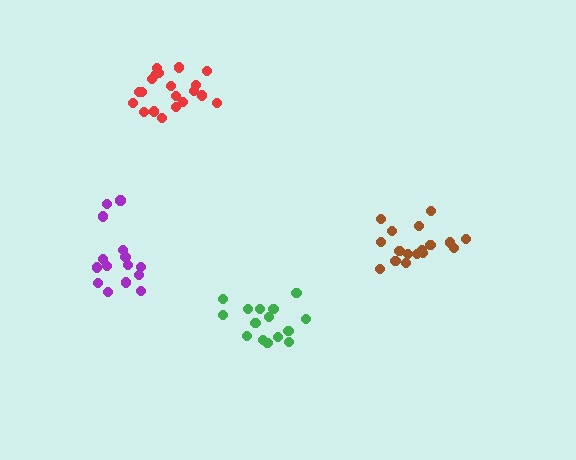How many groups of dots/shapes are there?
There are 4 groups.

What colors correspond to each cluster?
The clusters are colored: purple, red, brown, green.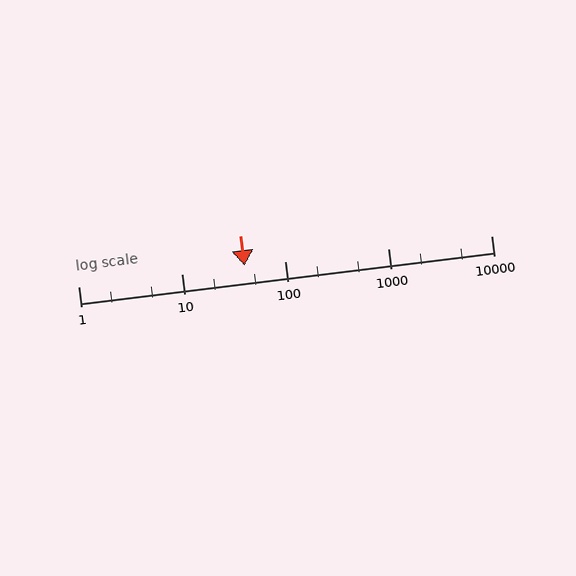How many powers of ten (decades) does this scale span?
The scale spans 4 decades, from 1 to 10000.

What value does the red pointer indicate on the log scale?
The pointer indicates approximately 41.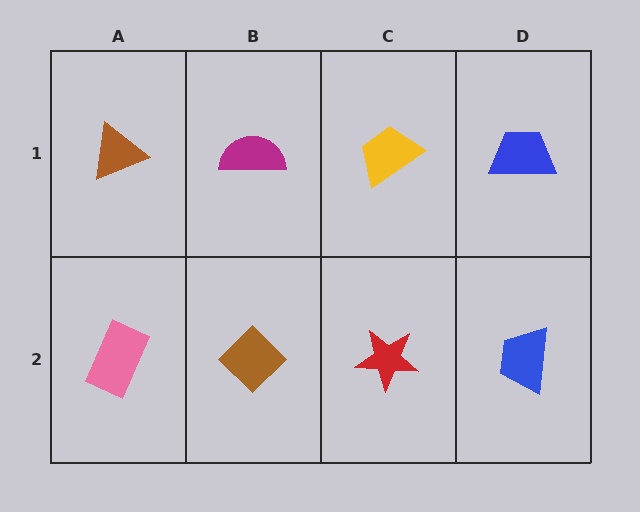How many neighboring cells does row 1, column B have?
3.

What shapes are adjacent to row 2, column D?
A blue trapezoid (row 1, column D), a red star (row 2, column C).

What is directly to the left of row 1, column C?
A magenta semicircle.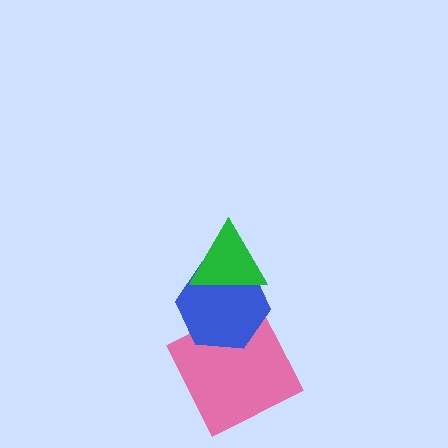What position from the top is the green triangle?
The green triangle is 1st from the top.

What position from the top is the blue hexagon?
The blue hexagon is 2nd from the top.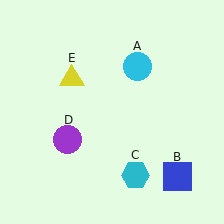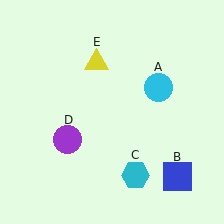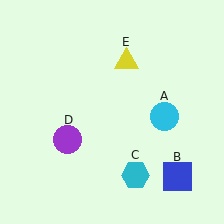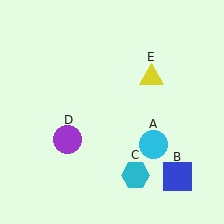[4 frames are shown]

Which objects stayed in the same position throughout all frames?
Blue square (object B) and cyan hexagon (object C) and purple circle (object D) remained stationary.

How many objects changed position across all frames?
2 objects changed position: cyan circle (object A), yellow triangle (object E).